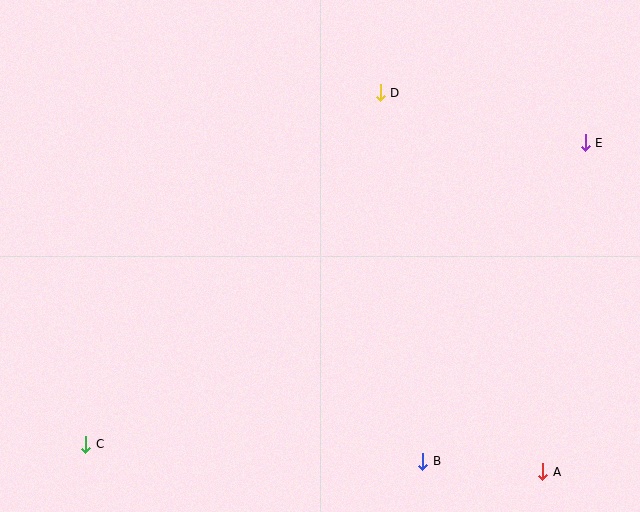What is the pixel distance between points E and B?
The distance between E and B is 357 pixels.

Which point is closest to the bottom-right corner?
Point A is closest to the bottom-right corner.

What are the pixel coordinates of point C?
Point C is at (86, 444).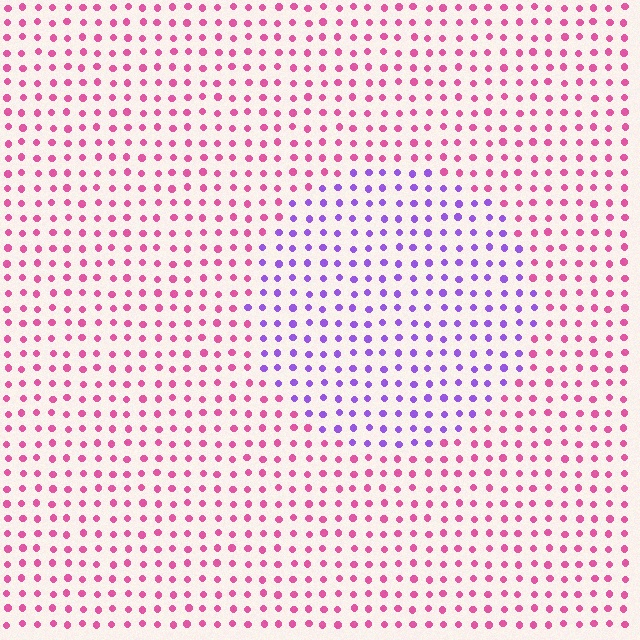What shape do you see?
I see a circle.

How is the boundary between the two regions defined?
The boundary is defined purely by a slight shift in hue (about 58 degrees). Spacing, size, and orientation are identical on both sides.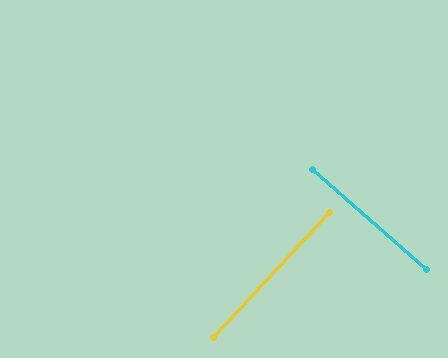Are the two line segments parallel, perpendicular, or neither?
Perpendicular — they meet at approximately 88°.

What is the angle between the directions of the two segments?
Approximately 88 degrees.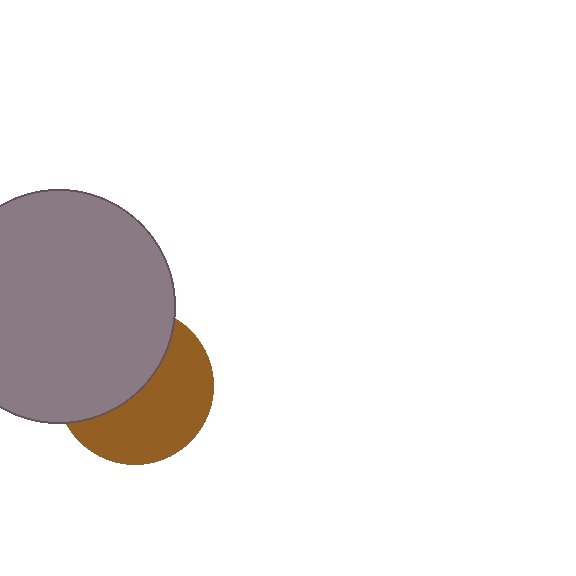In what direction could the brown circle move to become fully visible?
The brown circle could move toward the lower-right. That would shift it out from behind the gray circle entirely.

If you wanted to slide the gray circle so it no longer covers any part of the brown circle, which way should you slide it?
Slide it toward the upper-left — that is the most direct way to separate the two shapes.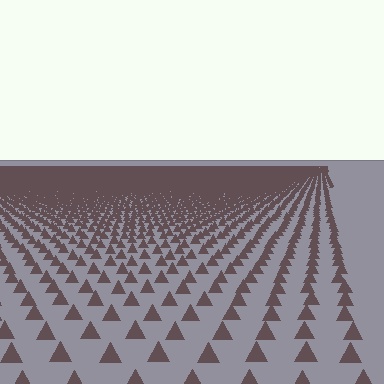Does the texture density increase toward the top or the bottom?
Density increases toward the top.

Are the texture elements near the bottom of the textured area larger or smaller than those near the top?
Larger. Near the bottom, elements are closer to the viewer and appear at a bigger on-screen size.